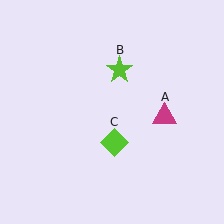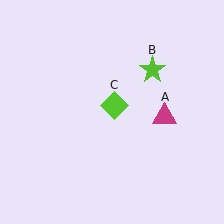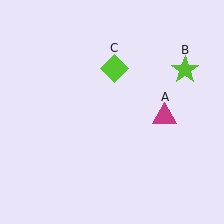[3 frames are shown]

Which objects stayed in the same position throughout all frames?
Magenta triangle (object A) remained stationary.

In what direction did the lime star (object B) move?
The lime star (object B) moved right.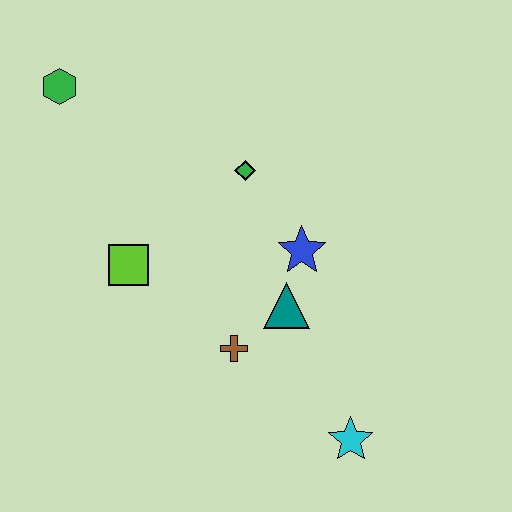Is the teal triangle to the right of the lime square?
Yes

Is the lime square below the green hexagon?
Yes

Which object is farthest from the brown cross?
The green hexagon is farthest from the brown cross.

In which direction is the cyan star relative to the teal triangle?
The cyan star is below the teal triangle.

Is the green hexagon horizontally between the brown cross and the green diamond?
No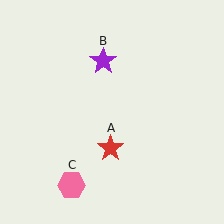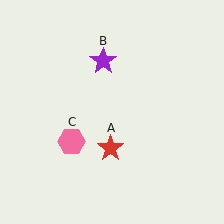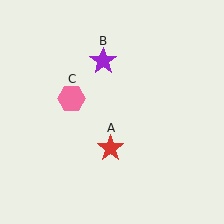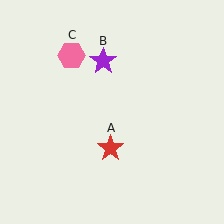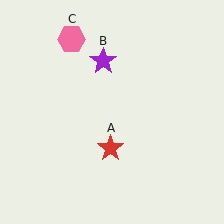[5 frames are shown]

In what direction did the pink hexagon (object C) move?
The pink hexagon (object C) moved up.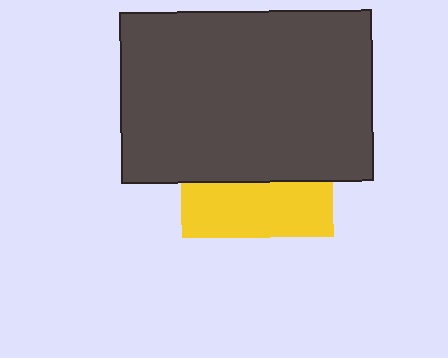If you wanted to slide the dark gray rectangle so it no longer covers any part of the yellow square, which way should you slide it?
Slide it up — that is the most direct way to separate the two shapes.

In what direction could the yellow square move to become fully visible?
The yellow square could move down. That would shift it out from behind the dark gray rectangle entirely.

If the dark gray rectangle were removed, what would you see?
You would see the complete yellow square.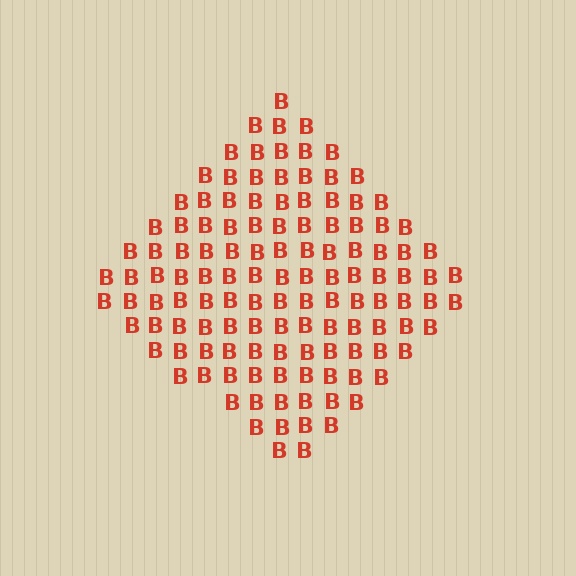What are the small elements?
The small elements are letter B's.